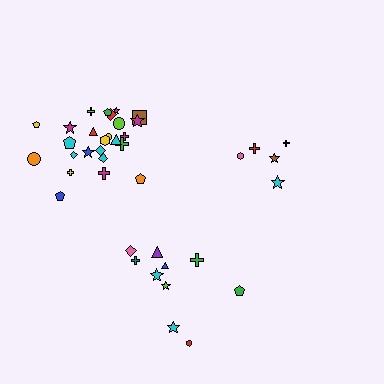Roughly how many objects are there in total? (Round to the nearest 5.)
Roughly 40 objects in total.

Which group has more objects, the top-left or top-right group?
The top-left group.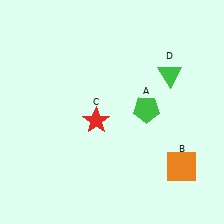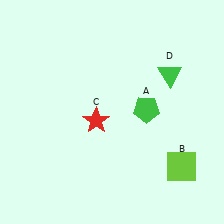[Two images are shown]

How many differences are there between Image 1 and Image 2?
There is 1 difference between the two images.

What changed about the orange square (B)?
In Image 1, B is orange. In Image 2, it changed to lime.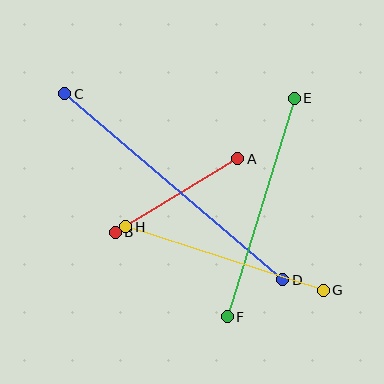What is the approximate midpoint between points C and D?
The midpoint is at approximately (174, 187) pixels.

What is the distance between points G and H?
The distance is approximately 208 pixels.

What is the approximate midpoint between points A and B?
The midpoint is at approximately (177, 195) pixels.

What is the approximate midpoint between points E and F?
The midpoint is at approximately (261, 208) pixels.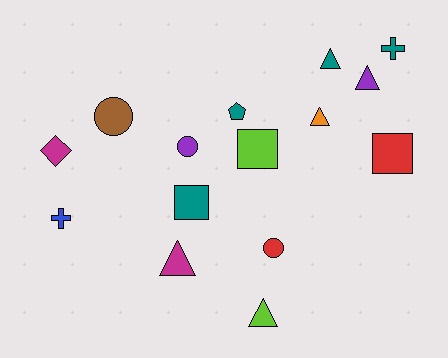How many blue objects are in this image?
There is 1 blue object.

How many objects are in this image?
There are 15 objects.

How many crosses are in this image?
There are 2 crosses.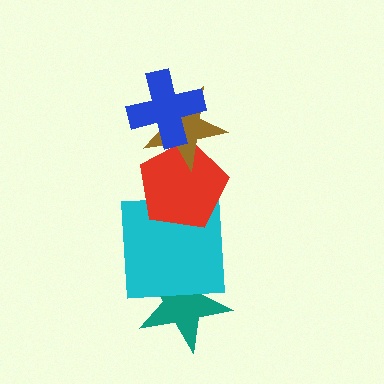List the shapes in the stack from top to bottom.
From top to bottom: the blue cross, the brown star, the red pentagon, the cyan square, the teal star.